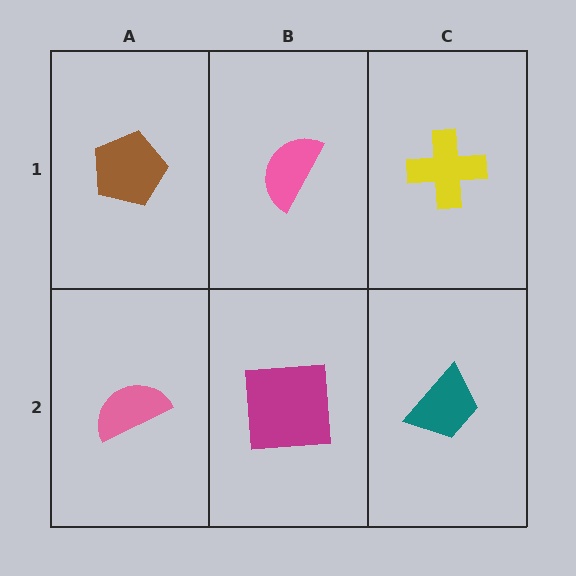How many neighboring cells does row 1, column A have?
2.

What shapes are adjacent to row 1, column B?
A magenta square (row 2, column B), a brown pentagon (row 1, column A), a yellow cross (row 1, column C).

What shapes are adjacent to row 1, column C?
A teal trapezoid (row 2, column C), a pink semicircle (row 1, column B).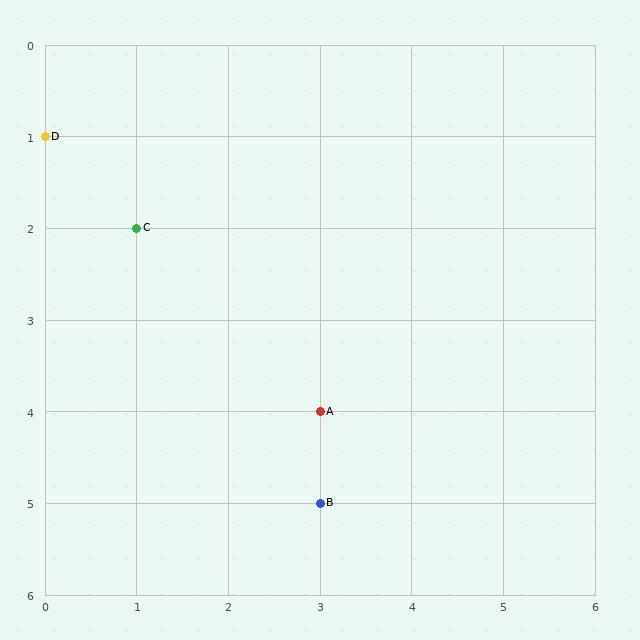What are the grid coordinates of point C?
Point C is at grid coordinates (1, 2).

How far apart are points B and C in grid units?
Points B and C are 2 columns and 3 rows apart (about 3.6 grid units diagonally).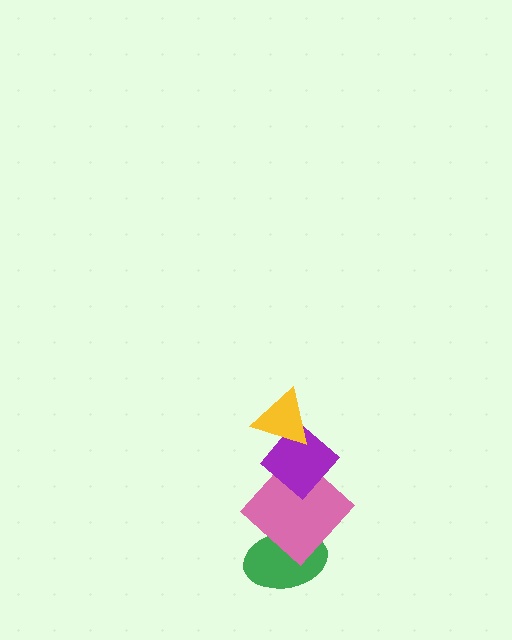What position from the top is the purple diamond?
The purple diamond is 2nd from the top.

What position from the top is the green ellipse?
The green ellipse is 4th from the top.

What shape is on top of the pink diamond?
The purple diamond is on top of the pink diamond.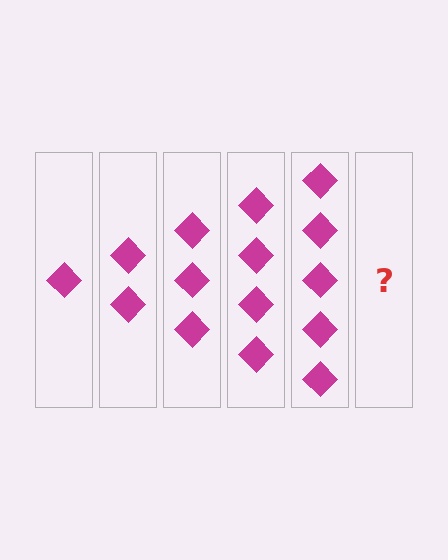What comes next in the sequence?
The next element should be 6 diamonds.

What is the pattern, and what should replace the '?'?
The pattern is that each step adds one more diamond. The '?' should be 6 diamonds.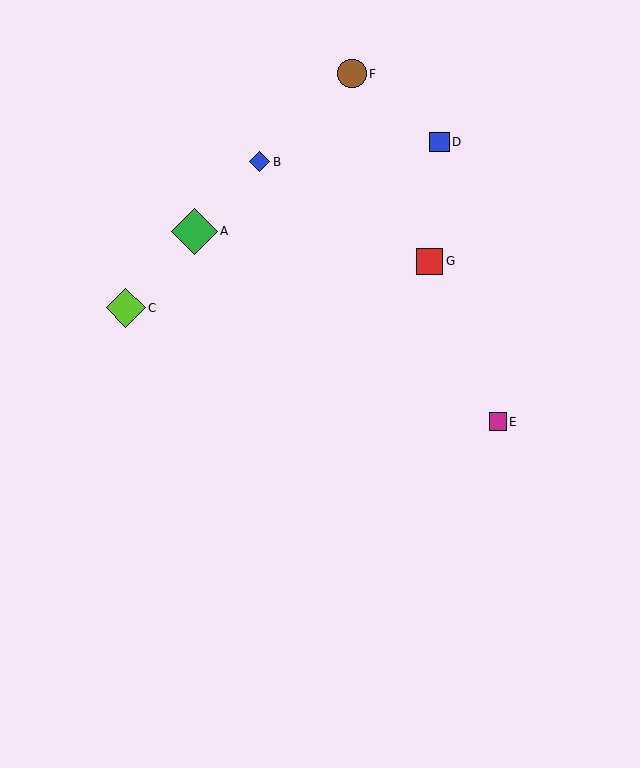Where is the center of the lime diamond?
The center of the lime diamond is at (126, 308).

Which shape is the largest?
The green diamond (labeled A) is the largest.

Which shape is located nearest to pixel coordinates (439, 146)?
The blue square (labeled D) at (440, 142) is nearest to that location.